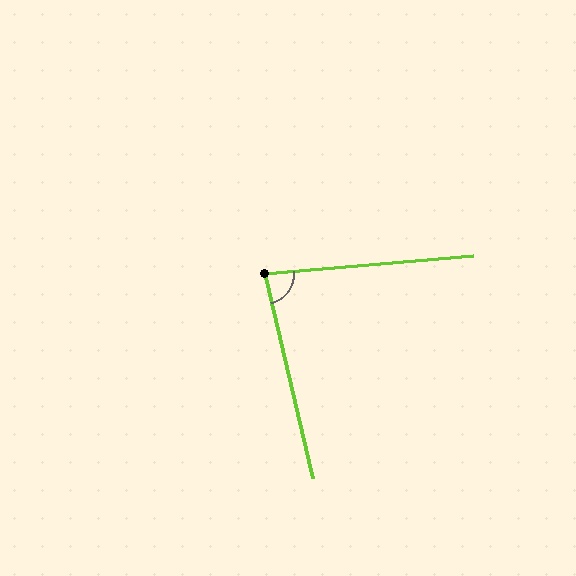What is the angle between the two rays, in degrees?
Approximately 82 degrees.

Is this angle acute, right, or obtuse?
It is acute.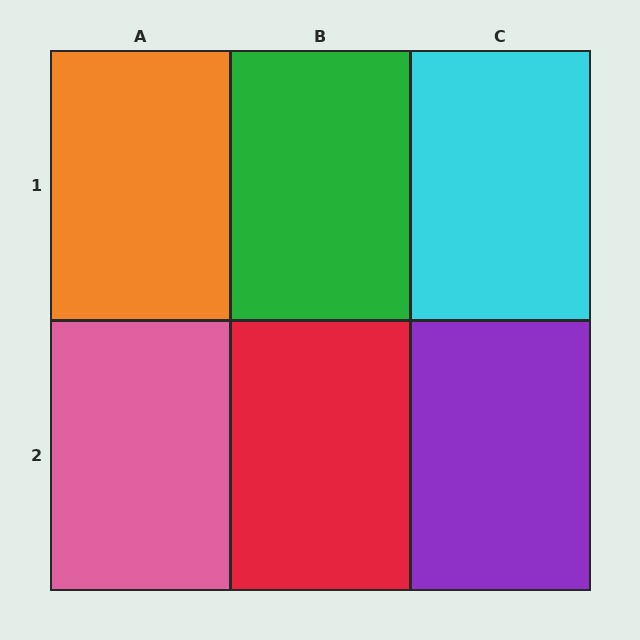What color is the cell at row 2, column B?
Red.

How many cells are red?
1 cell is red.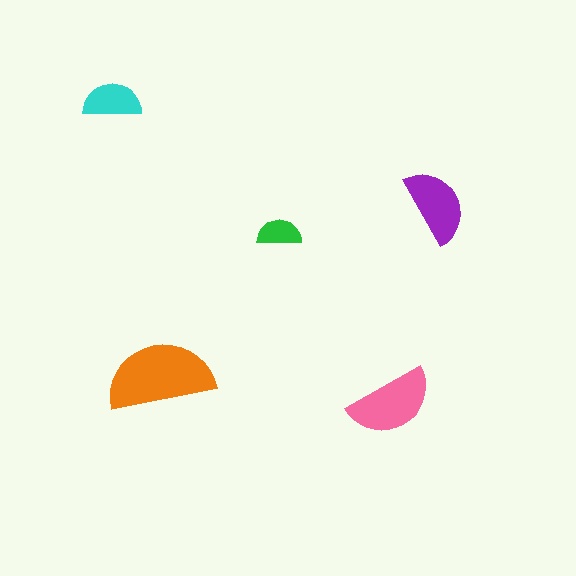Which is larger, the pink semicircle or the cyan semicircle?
The pink one.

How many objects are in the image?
There are 5 objects in the image.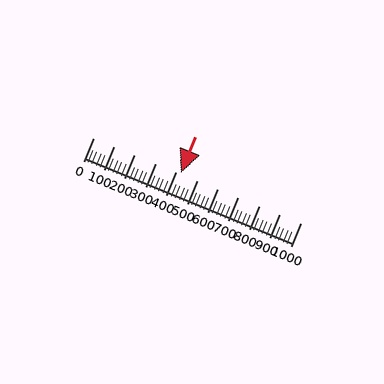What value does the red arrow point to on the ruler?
The red arrow points to approximately 420.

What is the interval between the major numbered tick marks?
The major tick marks are spaced 100 units apart.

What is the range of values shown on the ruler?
The ruler shows values from 0 to 1000.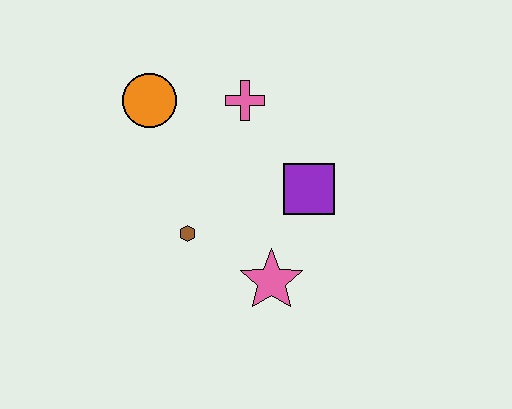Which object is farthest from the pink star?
The orange circle is farthest from the pink star.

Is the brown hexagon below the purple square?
Yes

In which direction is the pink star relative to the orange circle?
The pink star is below the orange circle.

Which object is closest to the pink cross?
The orange circle is closest to the pink cross.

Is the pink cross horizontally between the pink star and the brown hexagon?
Yes